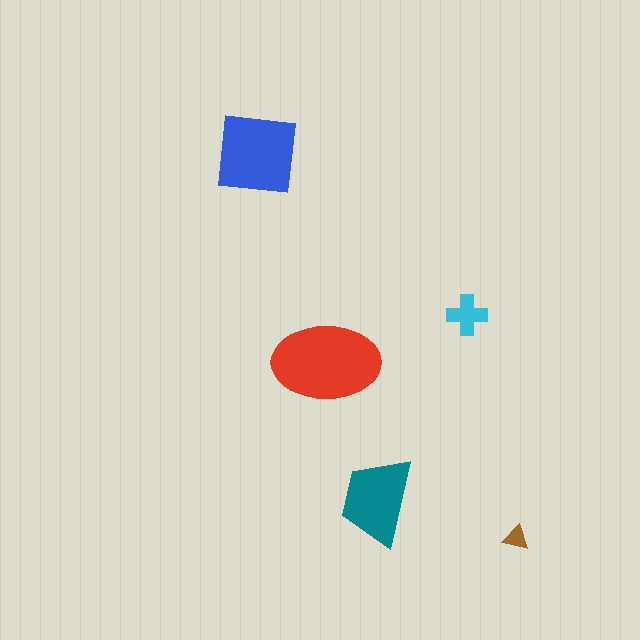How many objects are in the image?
There are 5 objects in the image.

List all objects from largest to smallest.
The red ellipse, the blue square, the teal trapezoid, the cyan cross, the brown triangle.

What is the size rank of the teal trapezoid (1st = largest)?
3rd.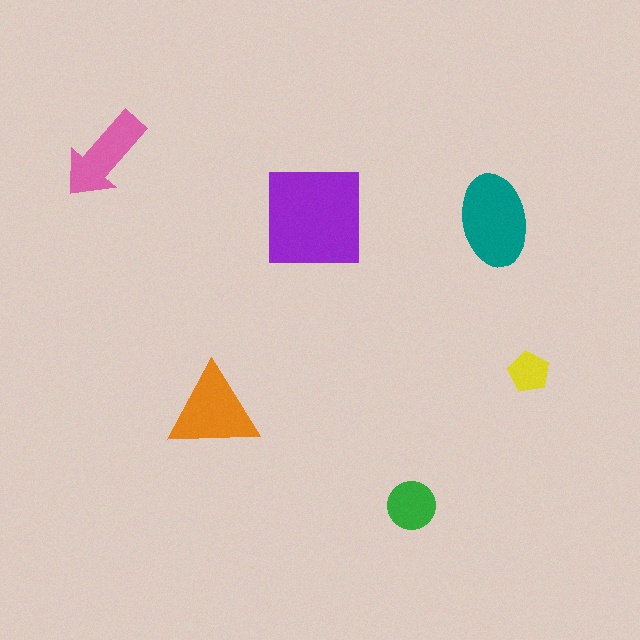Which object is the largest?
The purple square.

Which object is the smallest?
The yellow pentagon.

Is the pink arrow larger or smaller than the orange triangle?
Smaller.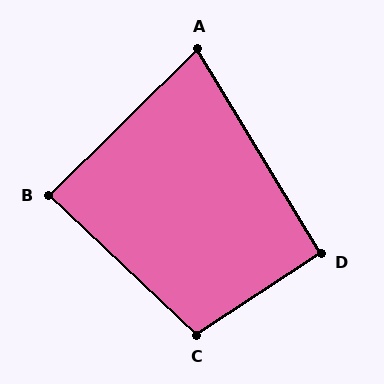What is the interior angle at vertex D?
Approximately 92 degrees (approximately right).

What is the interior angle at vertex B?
Approximately 88 degrees (approximately right).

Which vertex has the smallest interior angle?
A, at approximately 77 degrees.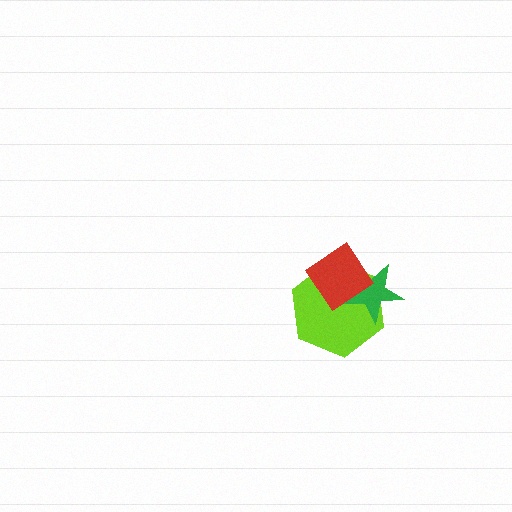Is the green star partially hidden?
Yes, it is partially covered by another shape.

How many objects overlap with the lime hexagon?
2 objects overlap with the lime hexagon.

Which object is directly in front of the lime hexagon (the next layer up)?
The green star is directly in front of the lime hexagon.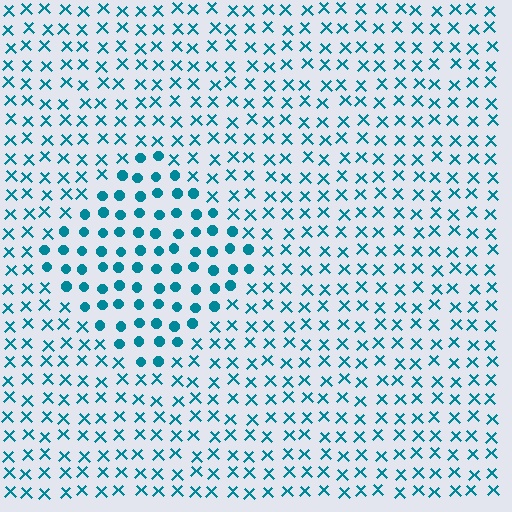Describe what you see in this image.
The image is filled with small teal elements arranged in a uniform grid. A diamond-shaped region contains circles, while the surrounding area contains X marks. The boundary is defined purely by the change in element shape.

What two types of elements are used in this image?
The image uses circles inside the diamond region and X marks outside it.